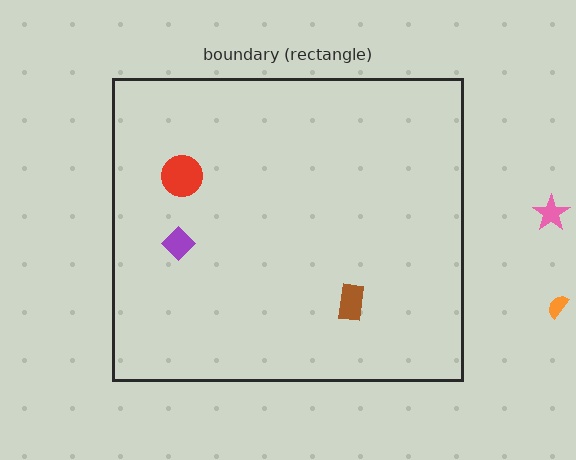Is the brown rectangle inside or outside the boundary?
Inside.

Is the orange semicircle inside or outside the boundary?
Outside.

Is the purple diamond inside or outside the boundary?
Inside.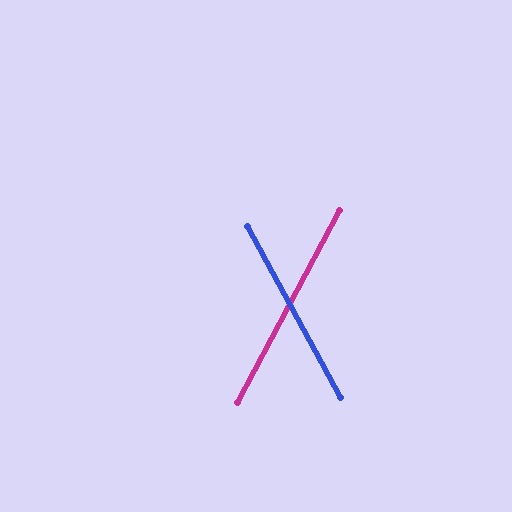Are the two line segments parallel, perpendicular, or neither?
Neither parallel nor perpendicular — they differ by about 57°.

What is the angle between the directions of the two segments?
Approximately 57 degrees.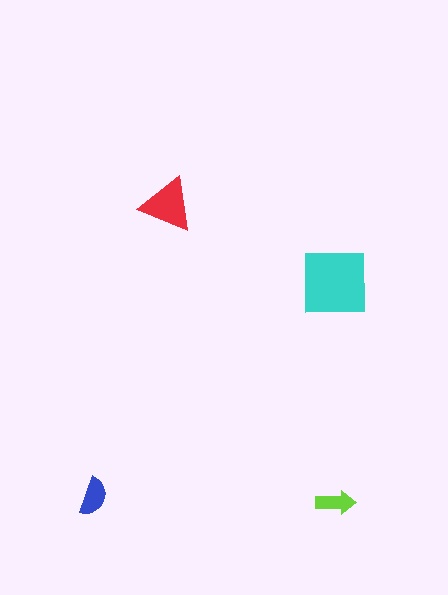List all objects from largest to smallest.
The cyan square, the red triangle, the blue semicircle, the lime arrow.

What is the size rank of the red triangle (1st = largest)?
2nd.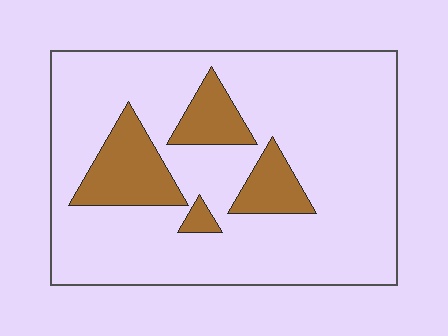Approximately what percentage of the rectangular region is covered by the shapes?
Approximately 20%.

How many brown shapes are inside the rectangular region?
4.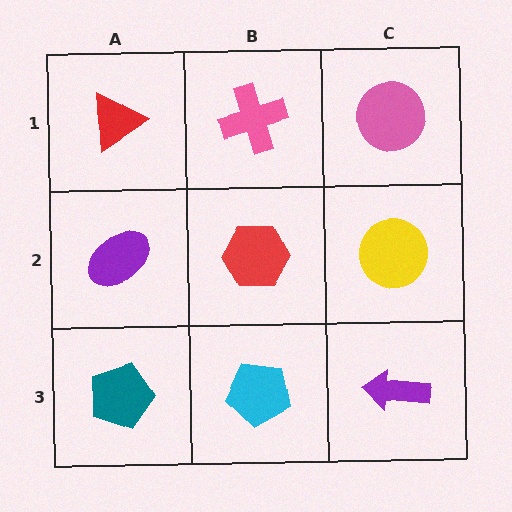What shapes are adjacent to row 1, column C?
A yellow circle (row 2, column C), a pink cross (row 1, column B).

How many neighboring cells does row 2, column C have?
3.